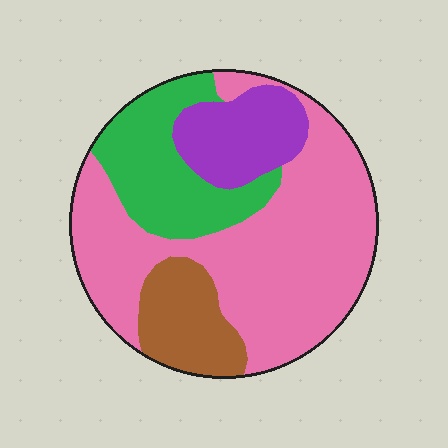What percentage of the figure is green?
Green takes up less than a quarter of the figure.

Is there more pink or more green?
Pink.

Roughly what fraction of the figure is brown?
Brown takes up about one eighth (1/8) of the figure.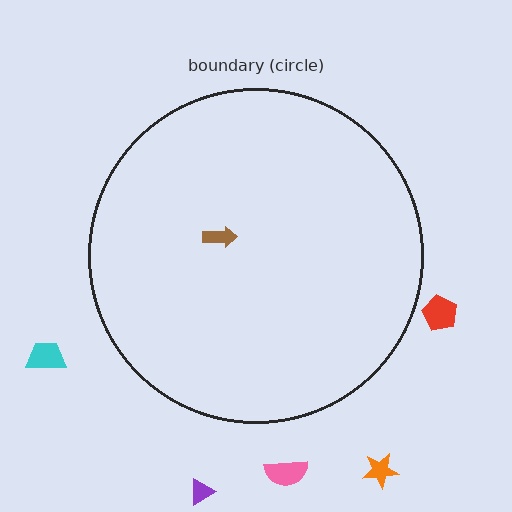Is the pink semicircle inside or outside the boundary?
Outside.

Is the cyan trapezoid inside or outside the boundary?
Outside.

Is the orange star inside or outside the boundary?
Outside.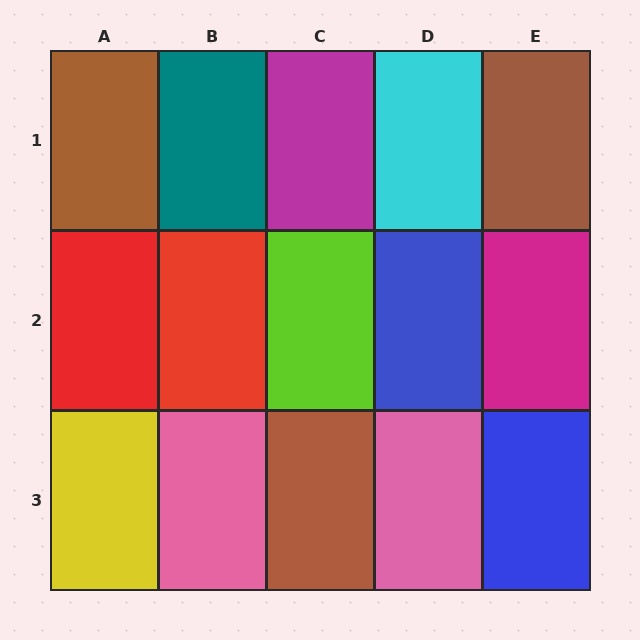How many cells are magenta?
2 cells are magenta.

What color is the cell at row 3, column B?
Pink.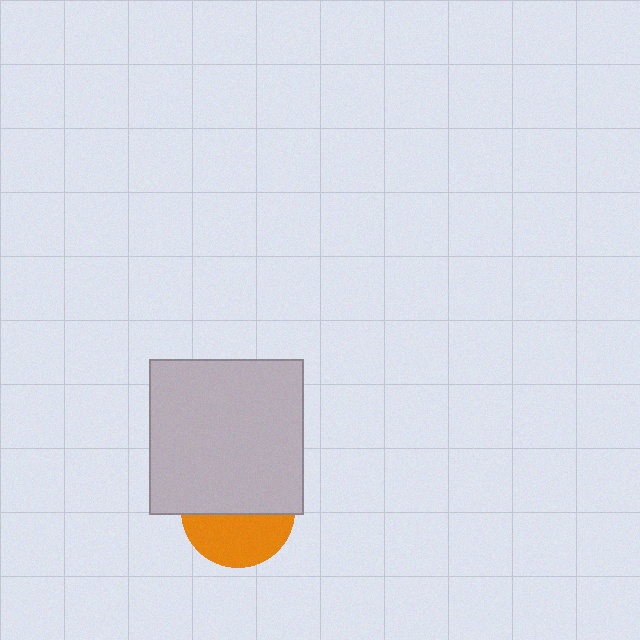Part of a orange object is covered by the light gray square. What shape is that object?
It is a circle.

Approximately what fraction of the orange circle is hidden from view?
Roughly 56% of the orange circle is hidden behind the light gray square.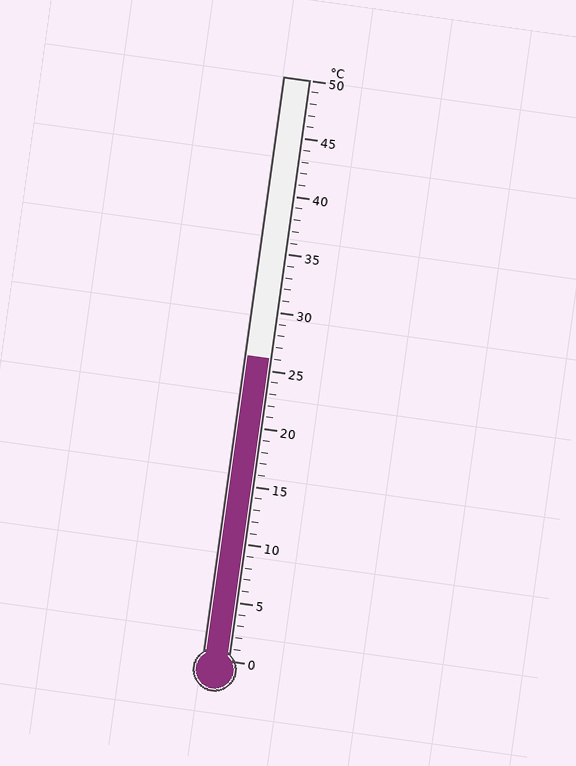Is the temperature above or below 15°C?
The temperature is above 15°C.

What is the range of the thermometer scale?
The thermometer scale ranges from 0°C to 50°C.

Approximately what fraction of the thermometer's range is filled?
The thermometer is filled to approximately 50% of its range.